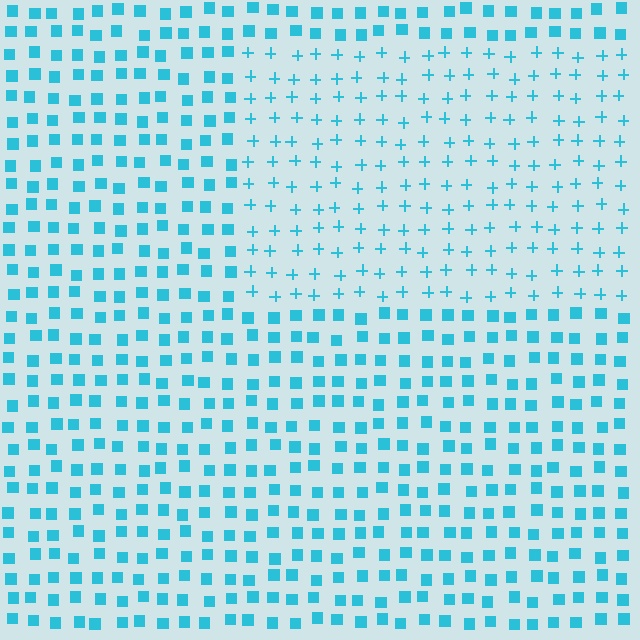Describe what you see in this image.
The image is filled with small cyan elements arranged in a uniform grid. A rectangle-shaped region contains plus signs, while the surrounding area contains squares. The boundary is defined purely by the change in element shape.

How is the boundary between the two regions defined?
The boundary is defined by a change in element shape: plus signs inside vs. squares outside. All elements share the same color and spacing.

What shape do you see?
I see a rectangle.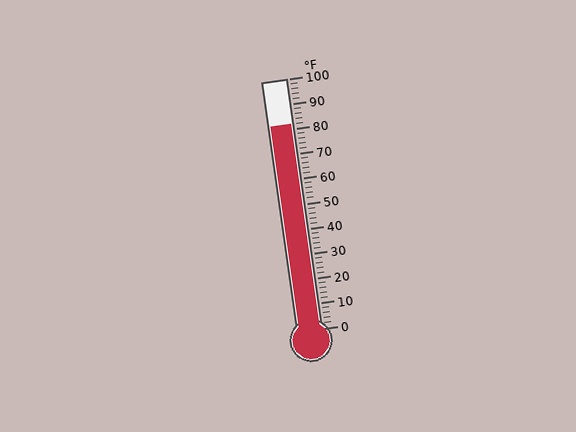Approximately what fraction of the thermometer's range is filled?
The thermometer is filled to approximately 80% of its range.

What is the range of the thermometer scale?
The thermometer scale ranges from 0°F to 100°F.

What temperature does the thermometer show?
The thermometer shows approximately 82°F.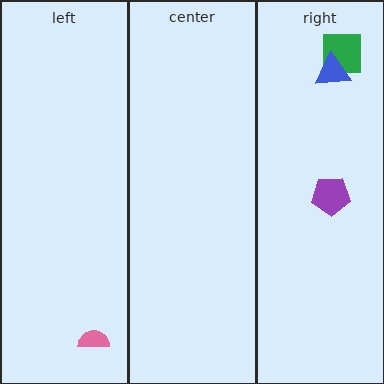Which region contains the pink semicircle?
The left region.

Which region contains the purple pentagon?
The right region.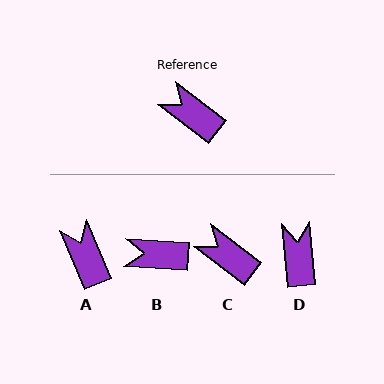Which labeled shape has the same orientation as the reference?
C.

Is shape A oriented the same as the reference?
No, it is off by about 30 degrees.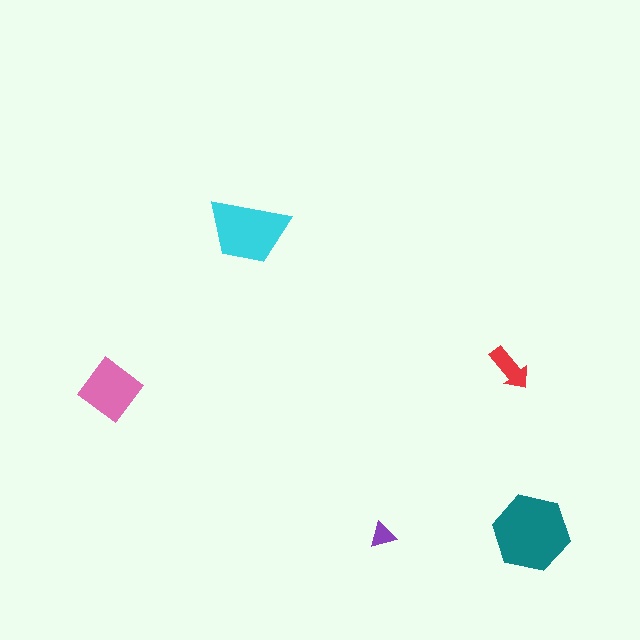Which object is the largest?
The teal hexagon.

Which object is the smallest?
The purple triangle.